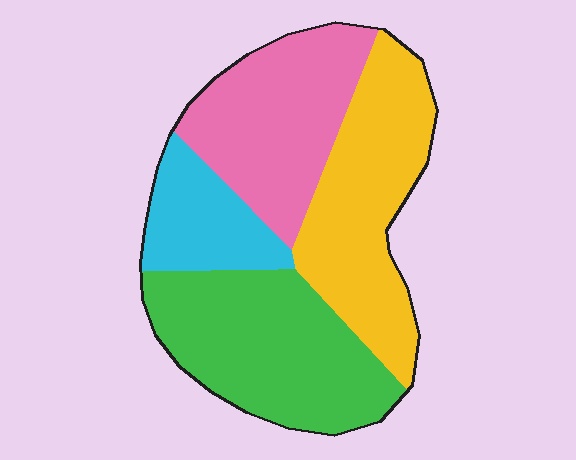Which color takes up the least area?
Cyan, at roughly 15%.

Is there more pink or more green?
Green.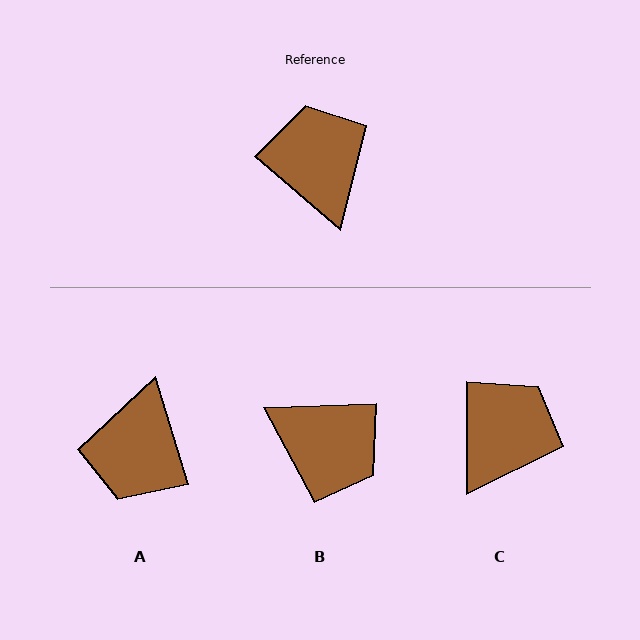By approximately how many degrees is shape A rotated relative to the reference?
Approximately 147 degrees counter-clockwise.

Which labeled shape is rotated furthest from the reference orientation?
A, about 147 degrees away.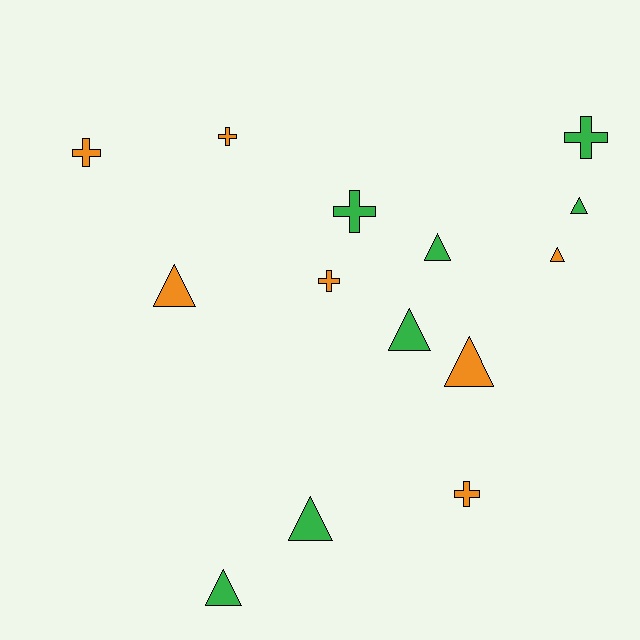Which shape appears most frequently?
Triangle, with 8 objects.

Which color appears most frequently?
Orange, with 7 objects.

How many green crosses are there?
There are 2 green crosses.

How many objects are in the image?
There are 14 objects.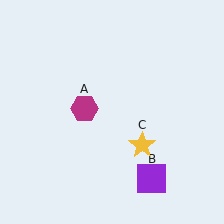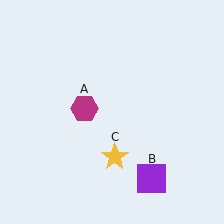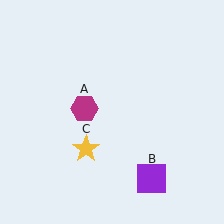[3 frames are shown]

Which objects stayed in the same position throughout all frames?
Magenta hexagon (object A) and purple square (object B) remained stationary.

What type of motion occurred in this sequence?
The yellow star (object C) rotated clockwise around the center of the scene.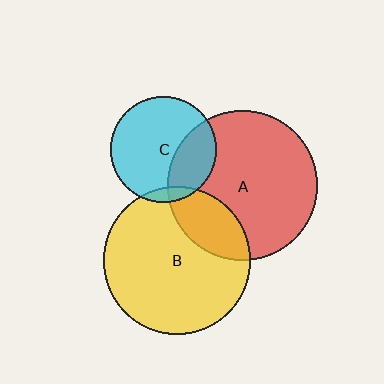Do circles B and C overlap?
Yes.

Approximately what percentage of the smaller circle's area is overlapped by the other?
Approximately 5%.